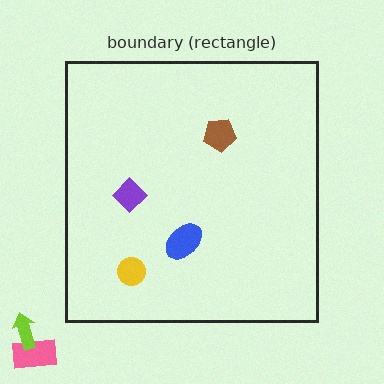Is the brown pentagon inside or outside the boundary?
Inside.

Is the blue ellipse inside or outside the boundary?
Inside.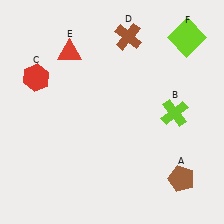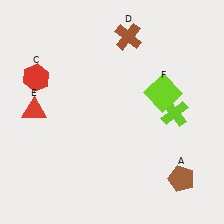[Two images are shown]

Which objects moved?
The objects that moved are: the red triangle (E), the lime square (F).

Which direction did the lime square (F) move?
The lime square (F) moved down.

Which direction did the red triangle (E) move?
The red triangle (E) moved down.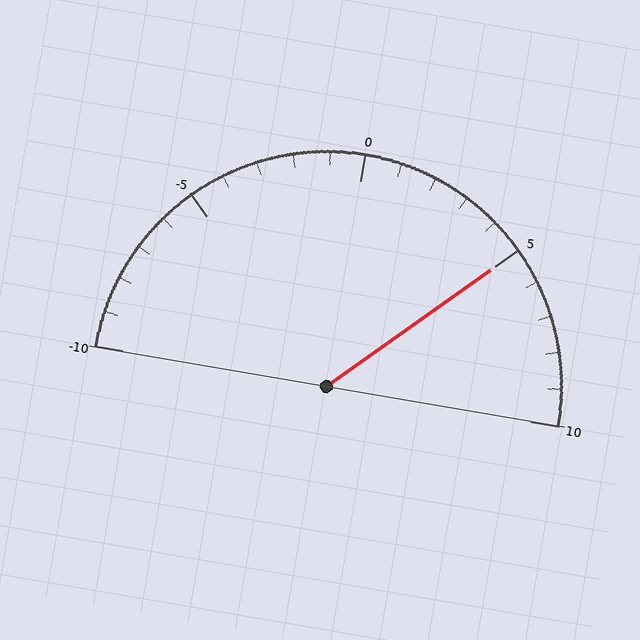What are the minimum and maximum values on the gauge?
The gauge ranges from -10 to 10.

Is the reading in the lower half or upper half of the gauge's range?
The reading is in the upper half of the range (-10 to 10).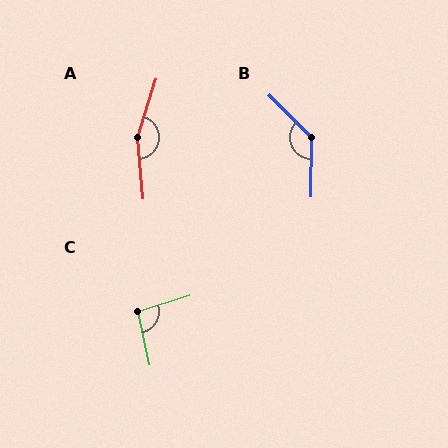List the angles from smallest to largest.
C (95°), B (134°), A (157°).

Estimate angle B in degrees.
Approximately 134 degrees.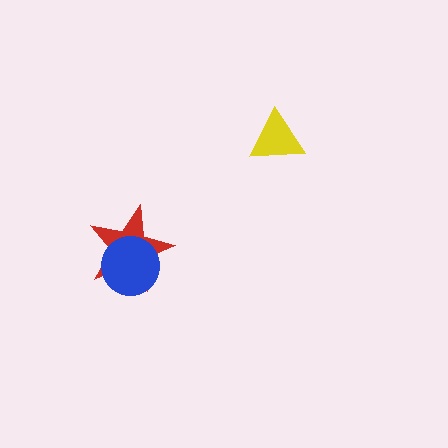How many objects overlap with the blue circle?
1 object overlaps with the blue circle.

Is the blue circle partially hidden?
No, no other shape covers it.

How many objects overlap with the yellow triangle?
0 objects overlap with the yellow triangle.